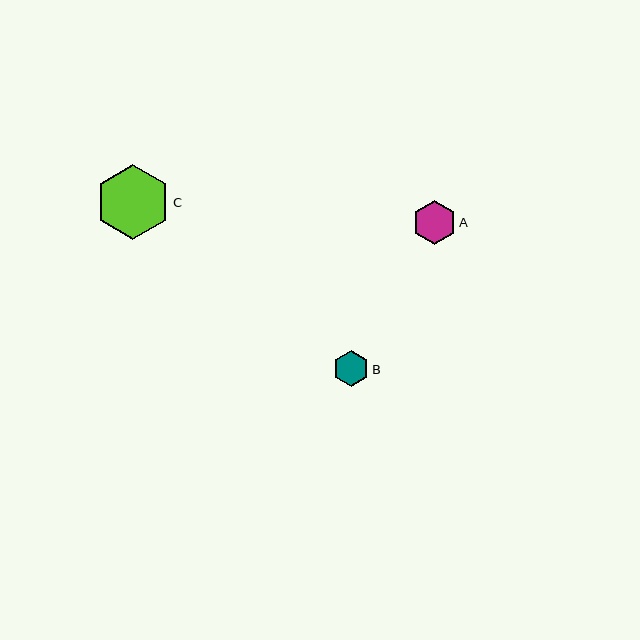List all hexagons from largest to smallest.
From largest to smallest: C, A, B.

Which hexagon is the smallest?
Hexagon B is the smallest with a size of approximately 36 pixels.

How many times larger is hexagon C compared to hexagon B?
Hexagon C is approximately 2.1 times the size of hexagon B.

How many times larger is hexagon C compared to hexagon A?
Hexagon C is approximately 1.7 times the size of hexagon A.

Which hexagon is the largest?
Hexagon C is the largest with a size of approximately 75 pixels.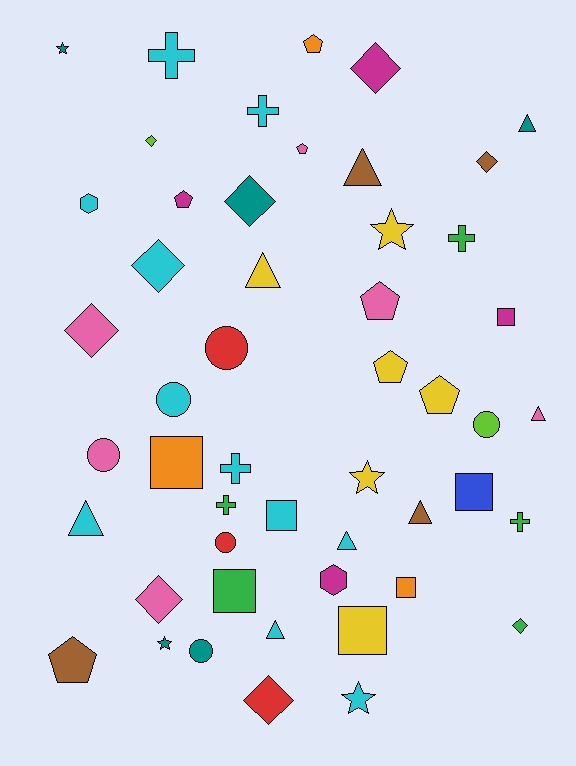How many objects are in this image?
There are 50 objects.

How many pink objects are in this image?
There are 6 pink objects.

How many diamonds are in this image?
There are 9 diamonds.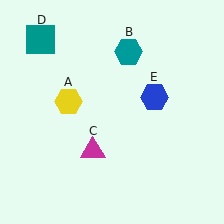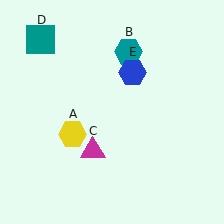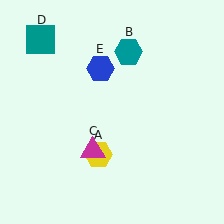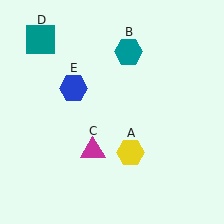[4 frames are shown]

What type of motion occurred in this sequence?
The yellow hexagon (object A), blue hexagon (object E) rotated counterclockwise around the center of the scene.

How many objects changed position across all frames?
2 objects changed position: yellow hexagon (object A), blue hexagon (object E).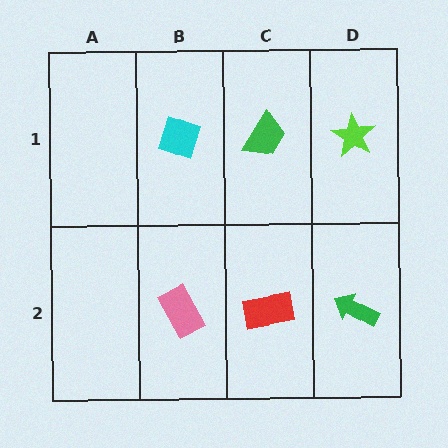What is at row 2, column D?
A green arrow.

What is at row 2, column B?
A pink rectangle.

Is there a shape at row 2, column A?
No, that cell is empty.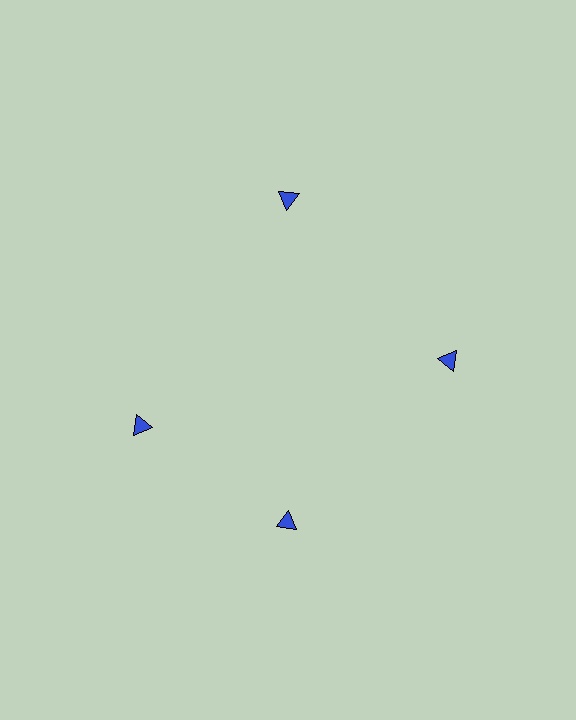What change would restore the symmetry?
The symmetry would be restored by rotating it back into even spacing with its neighbors so that all 4 triangles sit at equal angles and equal distance from the center.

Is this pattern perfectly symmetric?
No. The 4 blue triangles are arranged in a ring, but one element near the 9 o'clock position is rotated out of alignment along the ring, breaking the 4-fold rotational symmetry.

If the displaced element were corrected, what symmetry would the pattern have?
It would have 4-fold rotational symmetry — the pattern would map onto itself every 90 degrees.